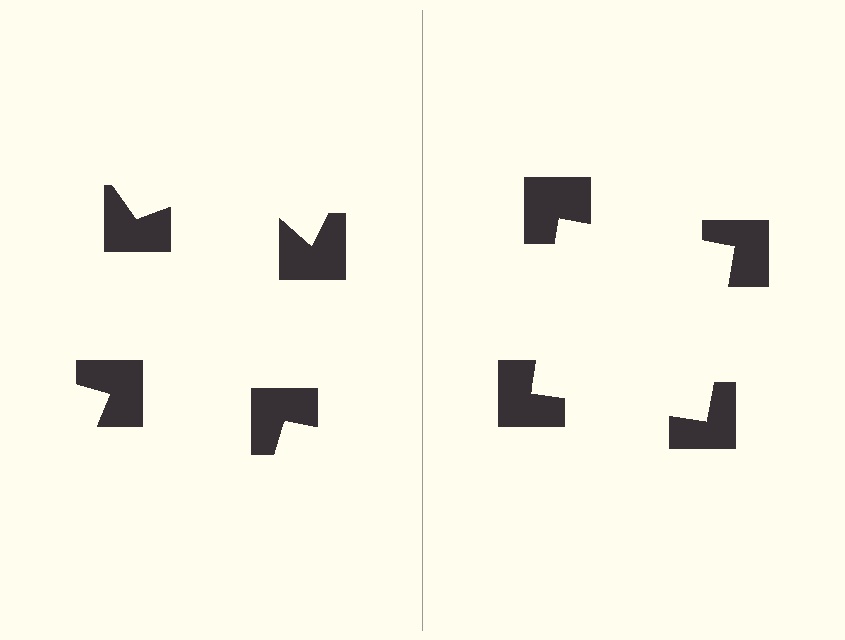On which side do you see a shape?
An illusory square appears on the right side. On the left side the wedge cuts are rotated, so no coherent shape forms.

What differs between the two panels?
The notched squares are positioned identically on both sides; only the wedge orientations differ. On the right they align to a square; on the left they are misaligned.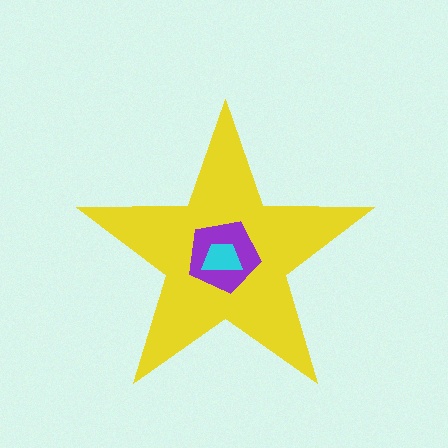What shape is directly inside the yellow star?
The purple pentagon.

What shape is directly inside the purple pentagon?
The cyan trapezoid.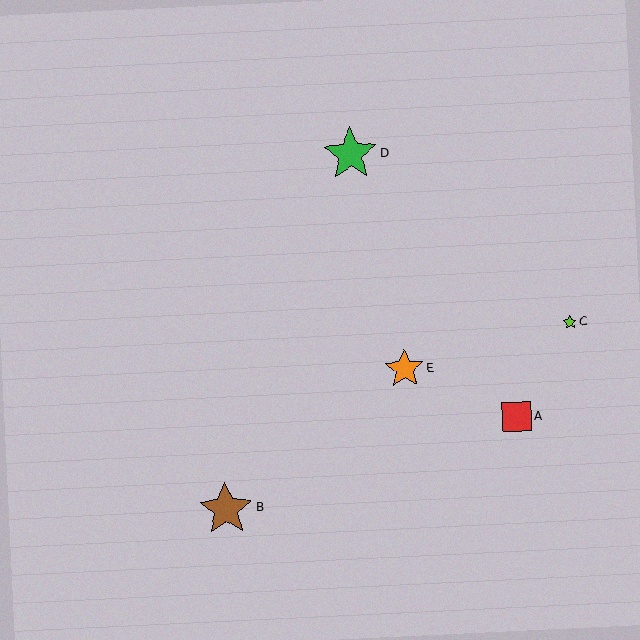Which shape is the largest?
The green star (labeled D) is the largest.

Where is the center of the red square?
The center of the red square is at (516, 416).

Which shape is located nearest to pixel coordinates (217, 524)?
The brown star (labeled B) at (226, 509) is nearest to that location.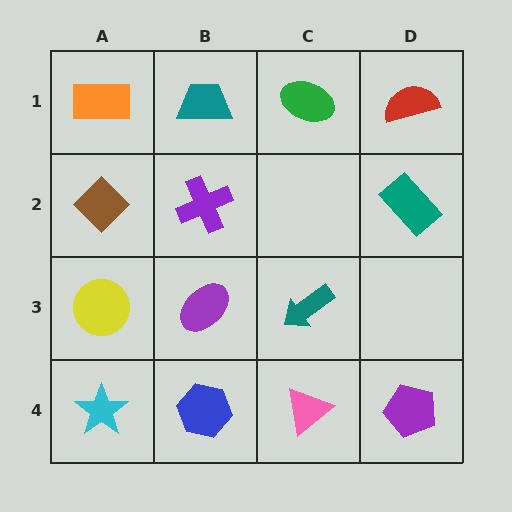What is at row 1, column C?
A green ellipse.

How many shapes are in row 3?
3 shapes.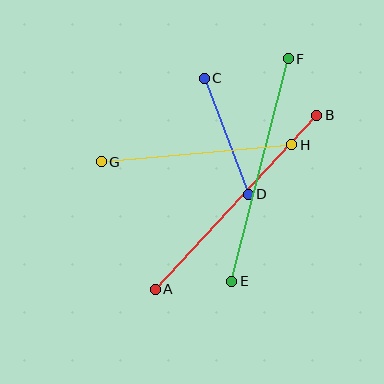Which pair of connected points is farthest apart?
Points A and B are farthest apart.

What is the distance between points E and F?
The distance is approximately 229 pixels.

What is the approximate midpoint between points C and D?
The midpoint is at approximately (226, 136) pixels.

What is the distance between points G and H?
The distance is approximately 191 pixels.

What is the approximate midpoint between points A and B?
The midpoint is at approximately (236, 202) pixels.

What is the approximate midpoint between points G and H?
The midpoint is at approximately (197, 153) pixels.